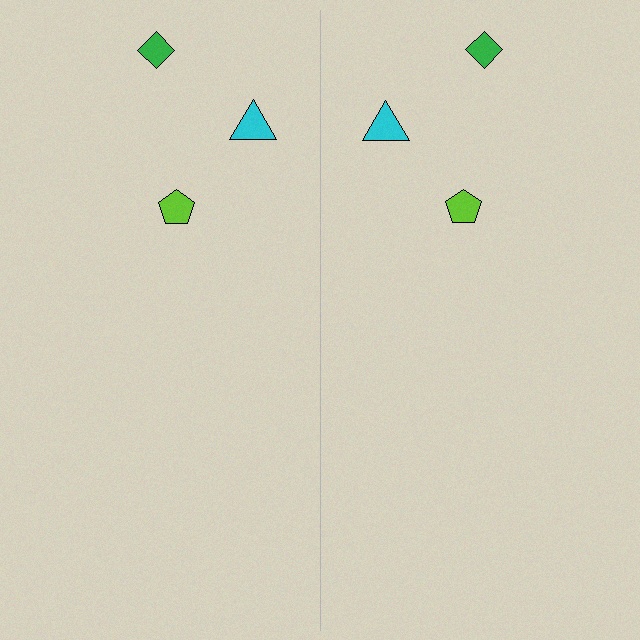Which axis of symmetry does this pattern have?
The pattern has a vertical axis of symmetry running through the center of the image.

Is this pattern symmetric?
Yes, this pattern has bilateral (reflection) symmetry.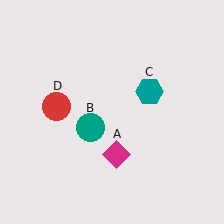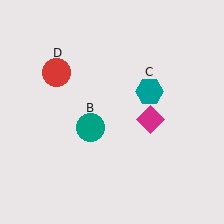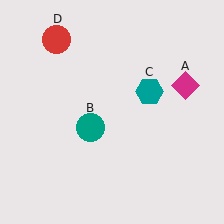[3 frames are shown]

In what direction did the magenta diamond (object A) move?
The magenta diamond (object A) moved up and to the right.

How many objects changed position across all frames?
2 objects changed position: magenta diamond (object A), red circle (object D).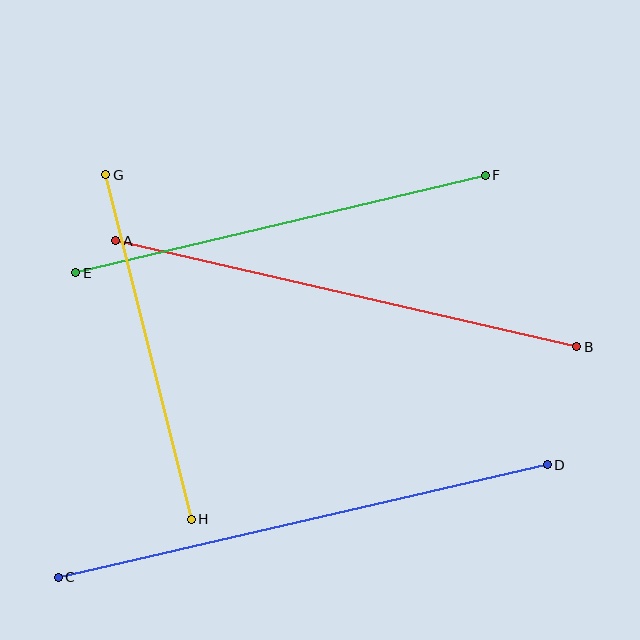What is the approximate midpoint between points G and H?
The midpoint is at approximately (149, 347) pixels.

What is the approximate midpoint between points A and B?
The midpoint is at approximately (346, 294) pixels.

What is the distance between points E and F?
The distance is approximately 421 pixels.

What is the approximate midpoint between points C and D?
The midpoint is at approximately (303, 521) pixels.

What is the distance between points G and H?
The distance is approximately 355 pixels.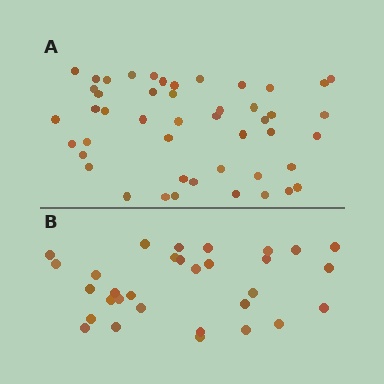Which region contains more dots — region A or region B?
Region A (the top region) has more dots.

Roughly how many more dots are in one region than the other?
Region A has approximately 15 more dots than region B.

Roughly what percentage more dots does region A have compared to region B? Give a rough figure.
About 50% more.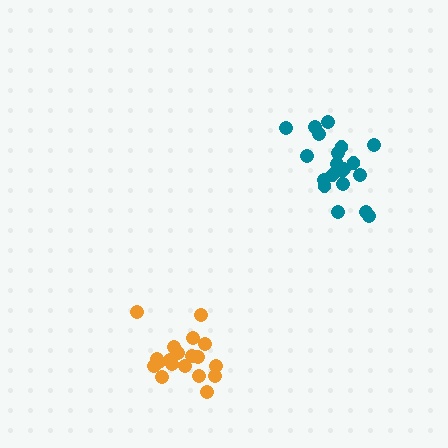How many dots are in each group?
Group 1: 20 dots, Group 2: 19 dots (39 total).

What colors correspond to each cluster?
The clusters are colored: teal, orange.